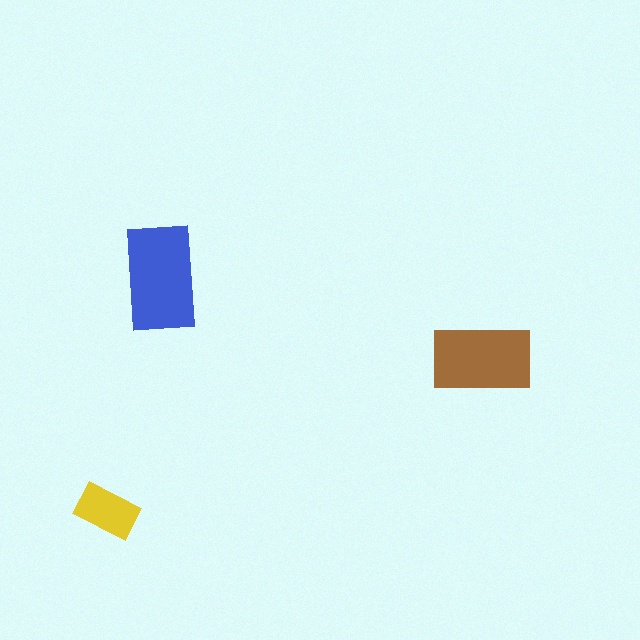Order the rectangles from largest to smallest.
the blue one, the brown one, the yellow one.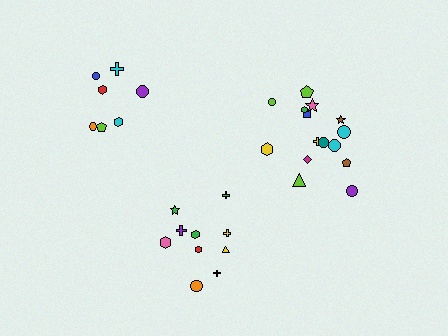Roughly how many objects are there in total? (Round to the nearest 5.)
Roughly 30 objects in total.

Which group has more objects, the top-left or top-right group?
The top-right group.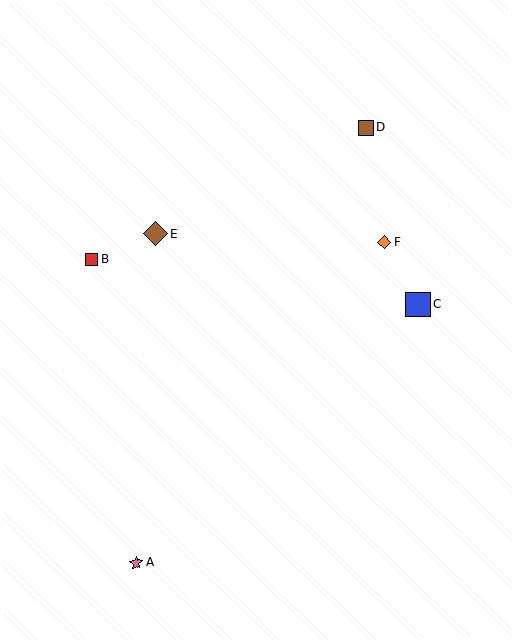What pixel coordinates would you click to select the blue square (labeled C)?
Click at (418, 304) to select the blue square C.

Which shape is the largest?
The blue square (labeled C) is the largest.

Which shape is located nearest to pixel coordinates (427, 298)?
The blue square (labeled C) at (418, 304) is nearest to that location.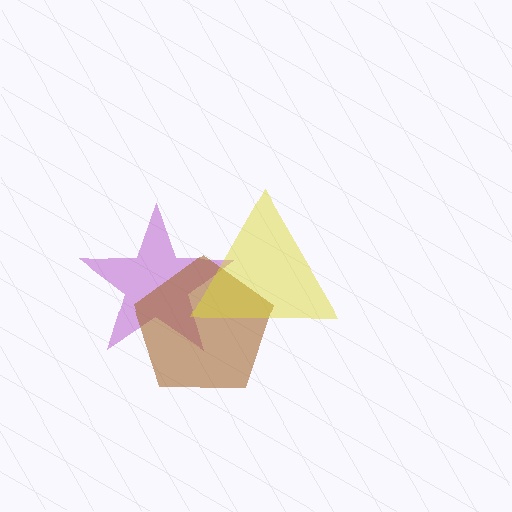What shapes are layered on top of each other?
The layered shapes are: a purple star, a brown pentagon, a yellow triangle.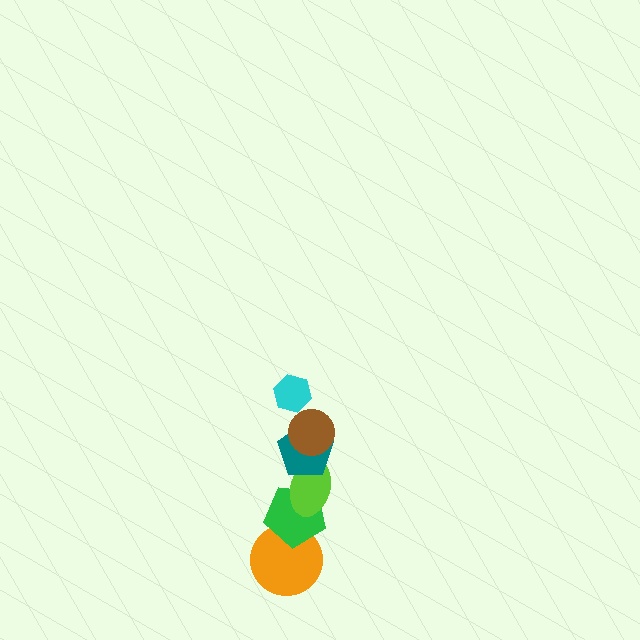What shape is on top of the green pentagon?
The lime ellipse is on top of the green pentagon.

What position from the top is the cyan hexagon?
The cyan hexagon is 1st from the top.